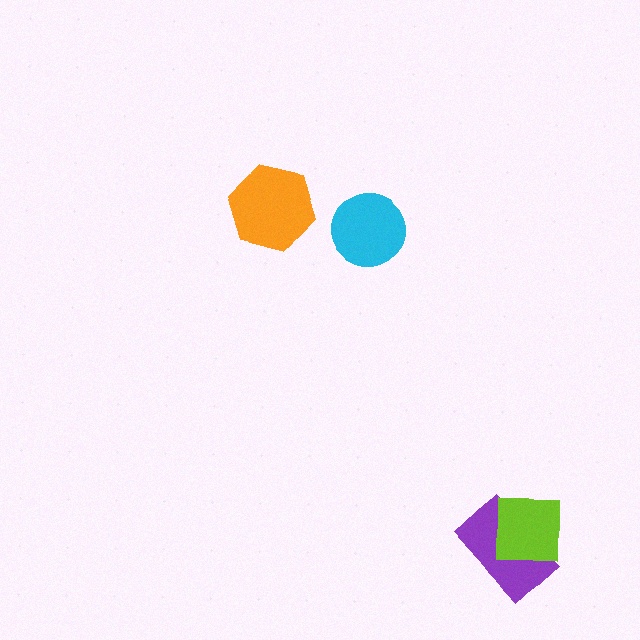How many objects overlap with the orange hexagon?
0 objects overlap with the orange hexagon.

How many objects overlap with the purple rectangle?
1 object overlaps with the purple rectangle.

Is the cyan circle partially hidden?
No, no other shape covers it.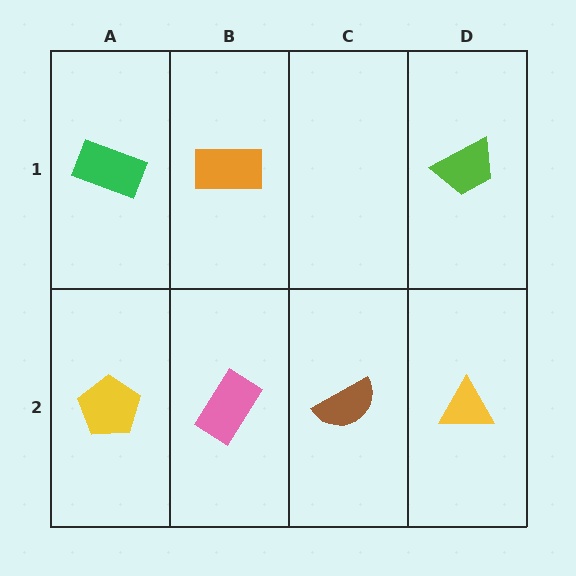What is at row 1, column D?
A lime trapezoid.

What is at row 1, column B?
An orange rectangle.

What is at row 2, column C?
A brown semicircle.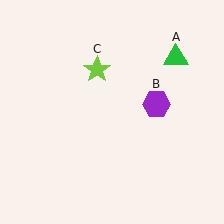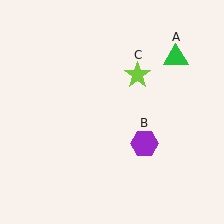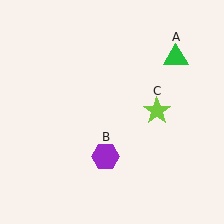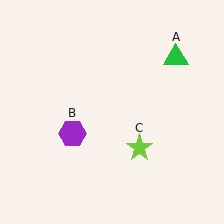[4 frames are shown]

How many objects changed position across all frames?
2 objects changed position: purple hexagon (object B), lime star (object C).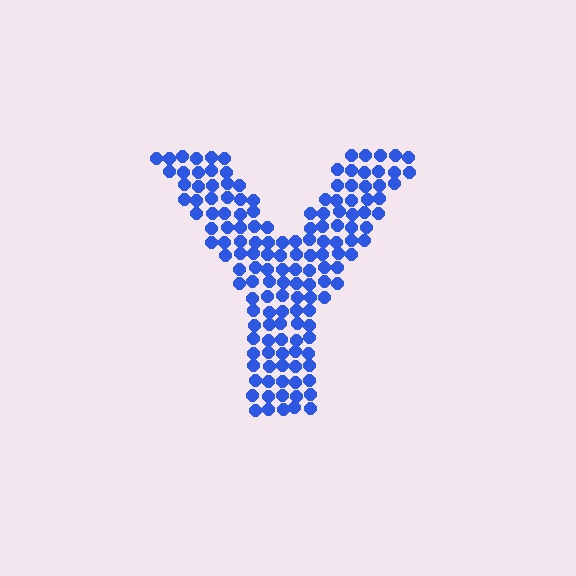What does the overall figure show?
The overall figure shows the letter Y.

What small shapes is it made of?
It is made of small circles.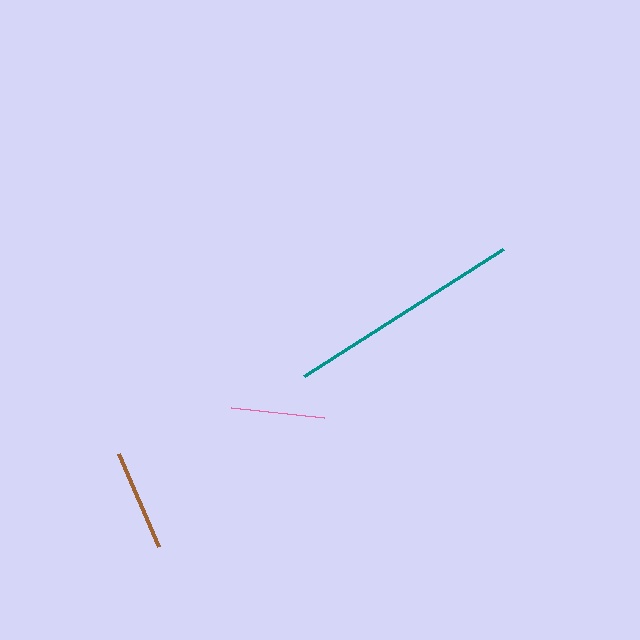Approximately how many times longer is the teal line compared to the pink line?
The teal line is approximately 2.5 times the length of the pink line.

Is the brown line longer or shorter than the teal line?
The teal line is longer than the brown line.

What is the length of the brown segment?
The brown segment is approximately 101 pixels long.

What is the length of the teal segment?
The teal segment is approximately 236 pixels long.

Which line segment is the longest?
The teal line is the longest at approximately 236 pixels.